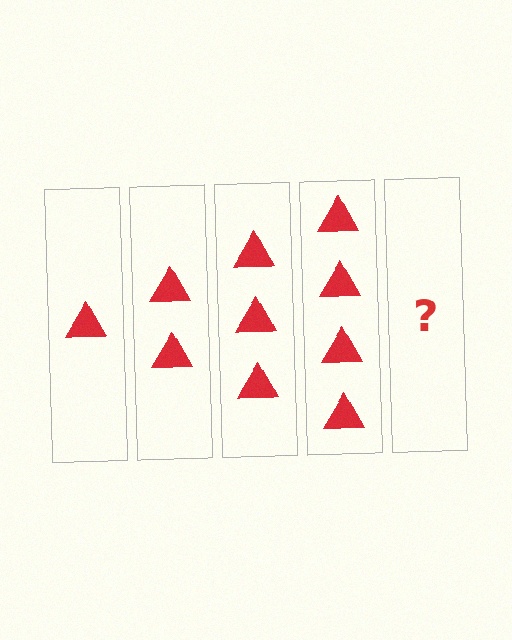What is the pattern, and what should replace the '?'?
The pattern is that each step adds one more triangle. The '?' should be 5 triangles.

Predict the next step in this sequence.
The next step is 5 triangles.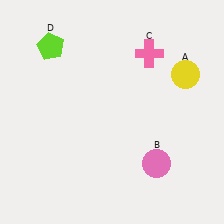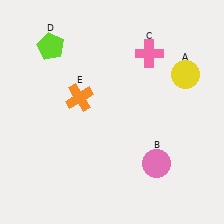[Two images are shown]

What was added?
An orange cross (E) was added in Image 2.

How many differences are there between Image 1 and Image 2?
There is 1 difference between the two images.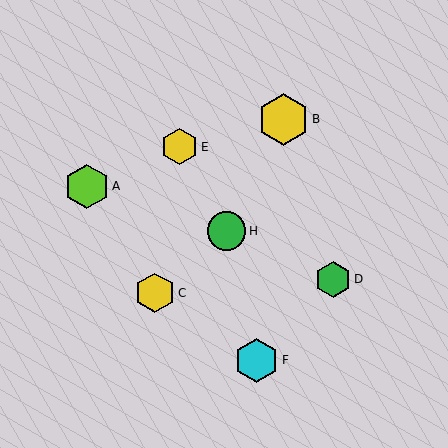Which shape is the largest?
The yellow hexagon (labeled B) is the largest.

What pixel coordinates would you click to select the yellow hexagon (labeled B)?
Click at (284, 119) to select the yellow hexagon B.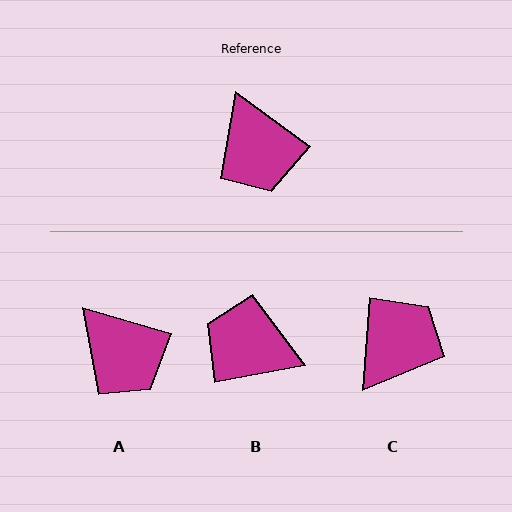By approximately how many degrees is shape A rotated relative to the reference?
Approximately 20 degrees counter-clockwise.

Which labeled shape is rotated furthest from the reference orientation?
B, about 133 degrees away.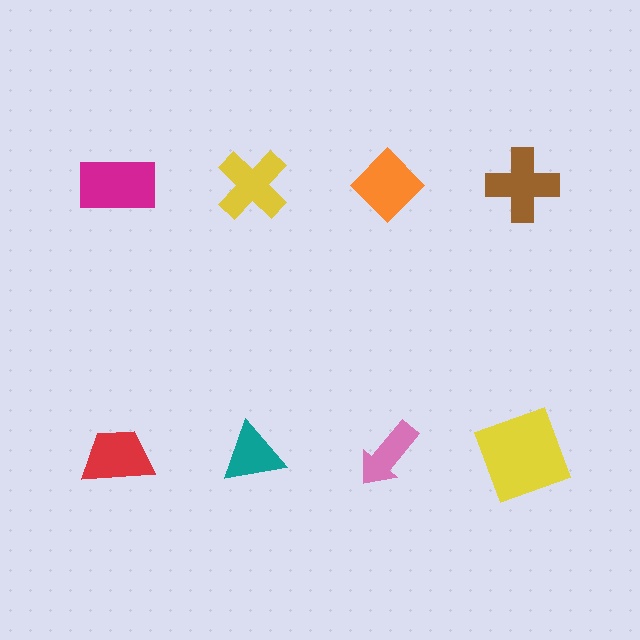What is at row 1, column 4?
A brown cross.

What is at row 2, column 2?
A teal triangle.